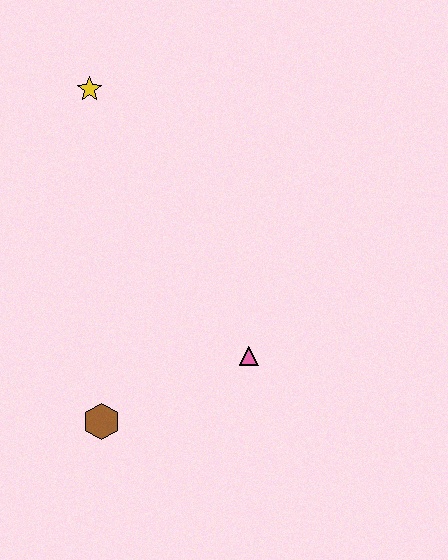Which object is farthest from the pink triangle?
The yellow star is farthest from the pink triangle.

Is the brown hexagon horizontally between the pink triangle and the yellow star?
Yes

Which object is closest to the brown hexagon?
The pink triangle is closest to the brown hexagon.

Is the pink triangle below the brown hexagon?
No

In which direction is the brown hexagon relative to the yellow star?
The brown hexagon is below the yellow star.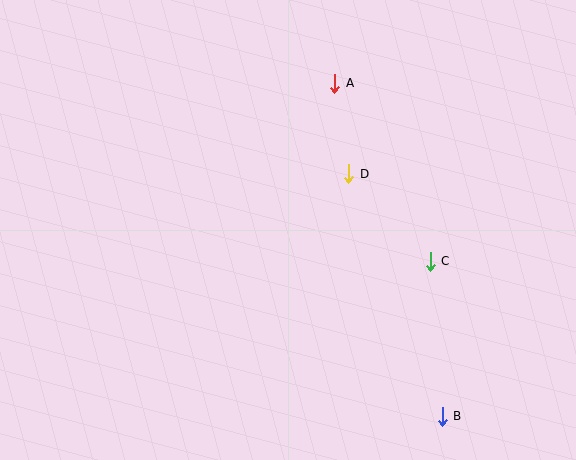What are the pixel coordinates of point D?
Point D is at (349, 174).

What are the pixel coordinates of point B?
Point B is at (442, 416).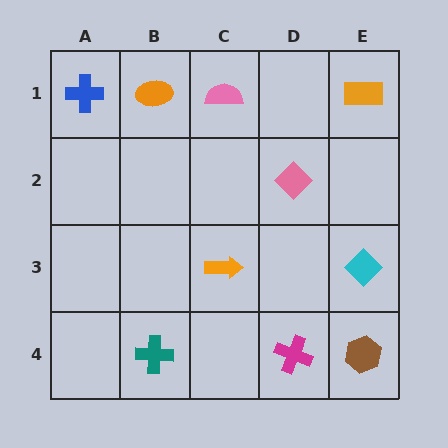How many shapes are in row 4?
3 shapes.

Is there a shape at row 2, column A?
No, that cell is empty.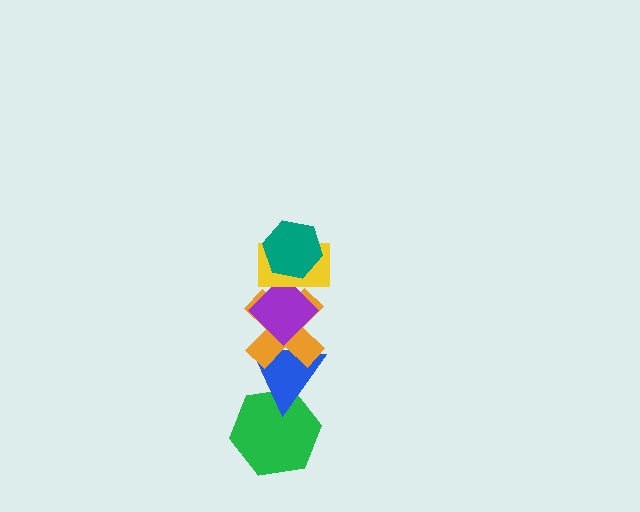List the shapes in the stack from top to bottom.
From top to bottom: the teal hexagon, the yellow rectangle, the purple diamond, the orange cross, the blue triangle, the green hexagon.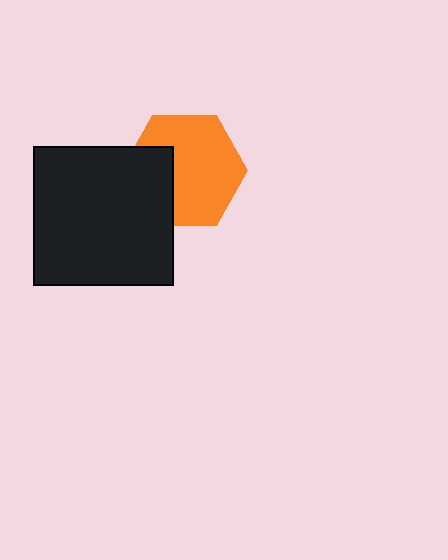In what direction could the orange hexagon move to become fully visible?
The orange hexagon could move right. That would shift it out from behind the black square entirely.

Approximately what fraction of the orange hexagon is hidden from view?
Roughly 30% of the orange hexagon is hidden behind the black square.